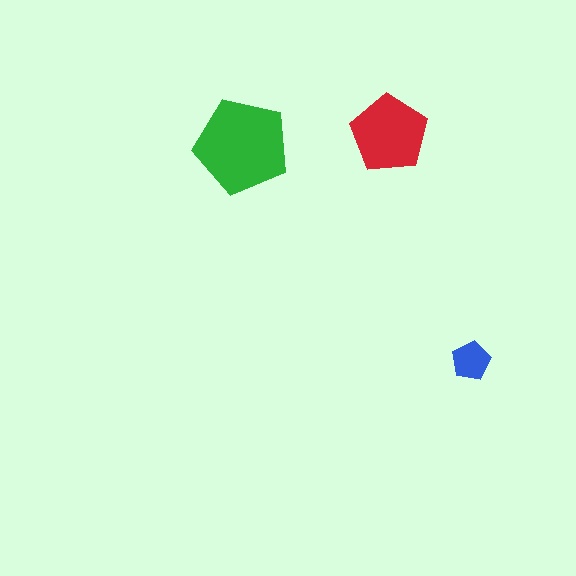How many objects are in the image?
There are 3 objects in the image.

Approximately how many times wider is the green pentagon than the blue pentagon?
About 2.5 times wider.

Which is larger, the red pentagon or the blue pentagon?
The red one.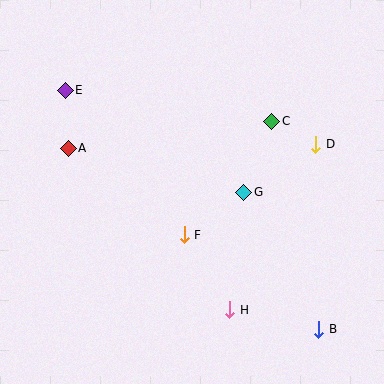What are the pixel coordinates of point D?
Point D is at (316, 144).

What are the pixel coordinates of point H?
Point H is at (230, 310).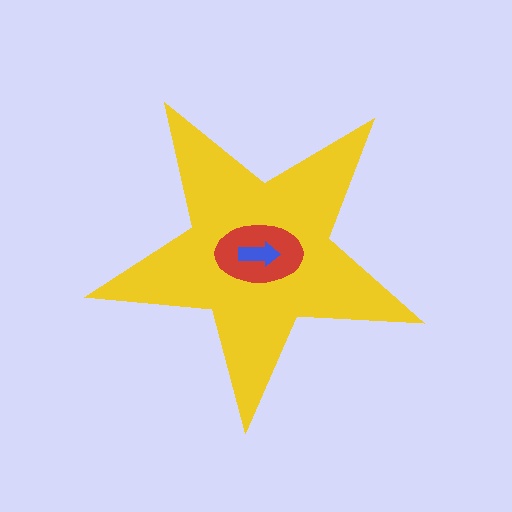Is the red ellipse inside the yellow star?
Yes.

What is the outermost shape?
The yellow star.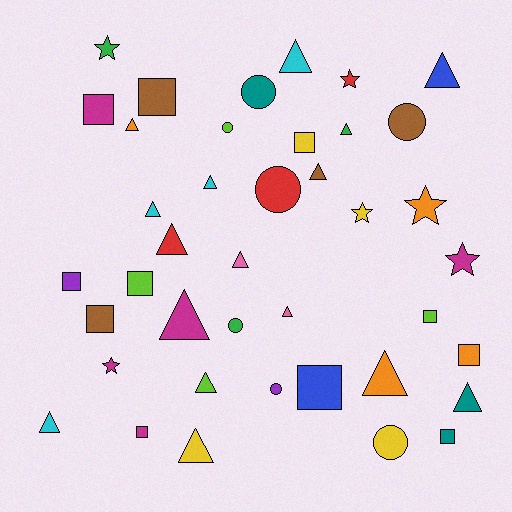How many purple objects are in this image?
There are 2 purple objects.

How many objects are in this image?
There are 40 objects.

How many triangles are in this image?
There are 16 triangles.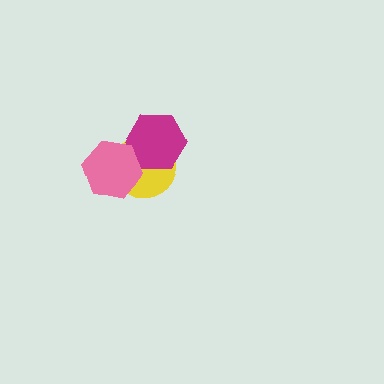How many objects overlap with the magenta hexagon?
2 objects overlap with the magenta hexagon.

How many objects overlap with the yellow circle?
2 objects overlap with the yellow circle.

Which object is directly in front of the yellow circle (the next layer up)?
The magenta hexagon is directly in front of the yellow circle.